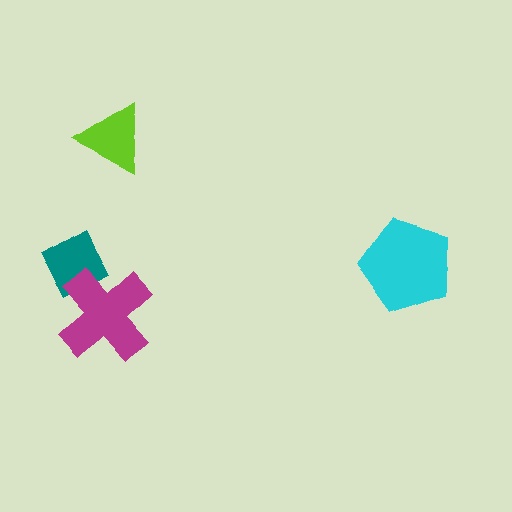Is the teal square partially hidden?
Yes, it is partially covered by another shape.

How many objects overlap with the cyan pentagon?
0 objects overlap with the cyan pentagon.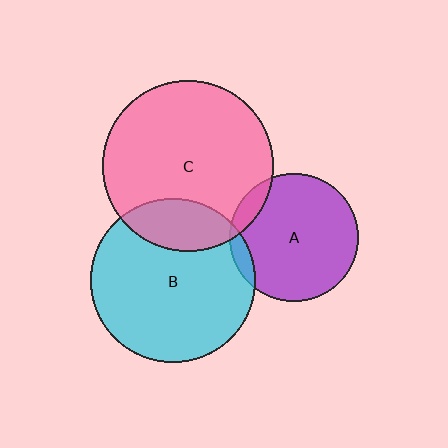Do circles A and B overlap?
Yes.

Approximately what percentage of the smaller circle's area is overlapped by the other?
Approximately 5%.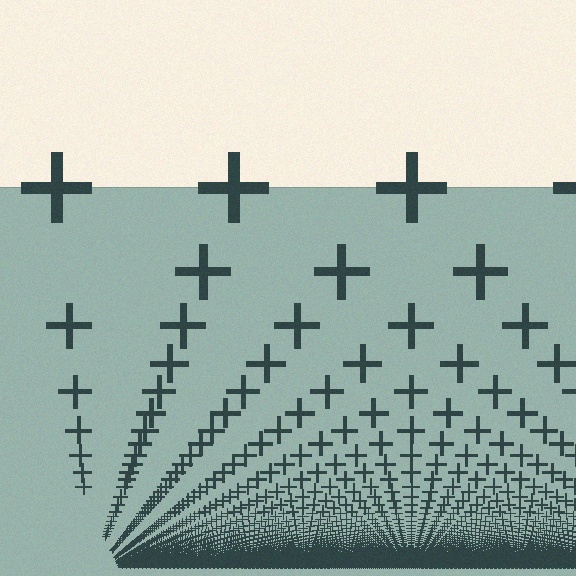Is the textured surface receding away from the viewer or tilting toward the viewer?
The surface appears to tilt toward the viewer. Texture elements get larger and sparser toward the top.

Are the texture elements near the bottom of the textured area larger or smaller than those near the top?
Smaller. The gradient is inverted — elements near the bottom are smaller and denser.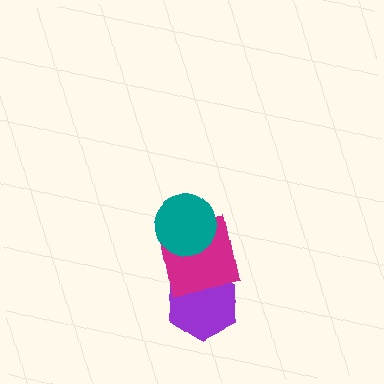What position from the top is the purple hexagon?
The purple hexagon is 3rd from the top.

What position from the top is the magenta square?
The magenta square is 2nd from the top.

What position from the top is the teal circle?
The teal circle is 1st from the top.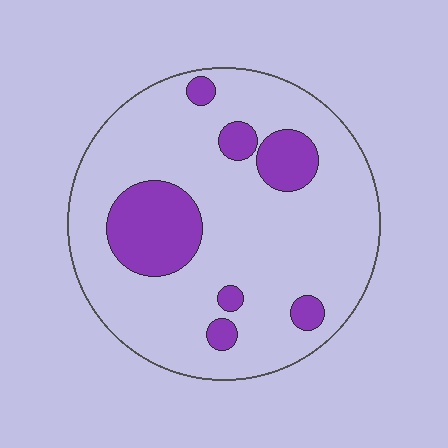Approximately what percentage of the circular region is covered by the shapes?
Approximately 20%.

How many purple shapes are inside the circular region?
7.